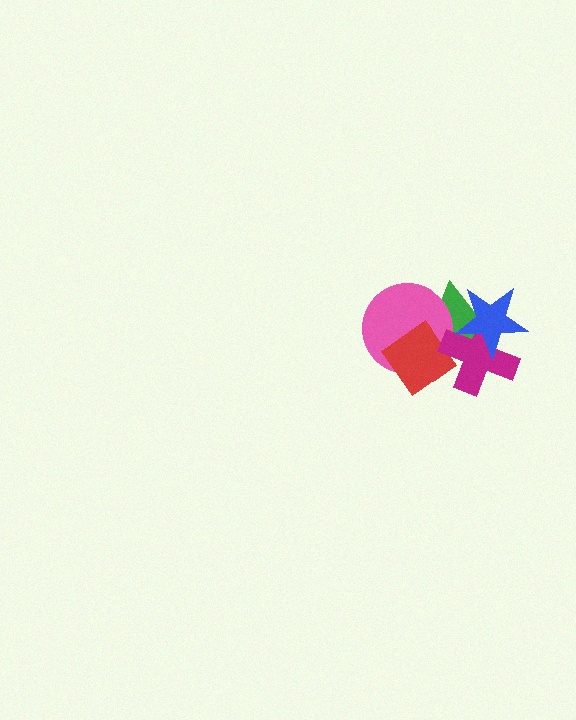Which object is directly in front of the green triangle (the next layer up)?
The pink circle is directly in front of the green triangle.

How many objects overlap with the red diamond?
2 objects overlap with the red diamond.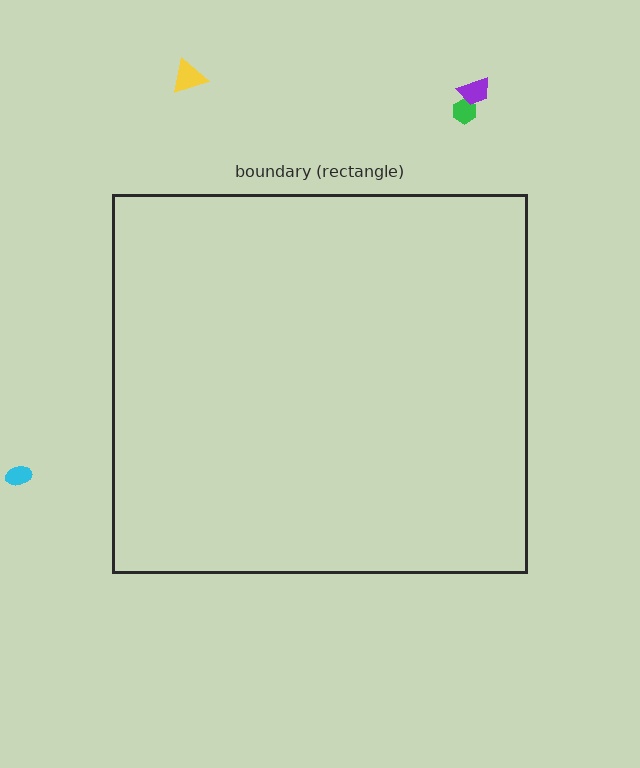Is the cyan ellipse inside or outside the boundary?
Outside.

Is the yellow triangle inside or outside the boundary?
Outside.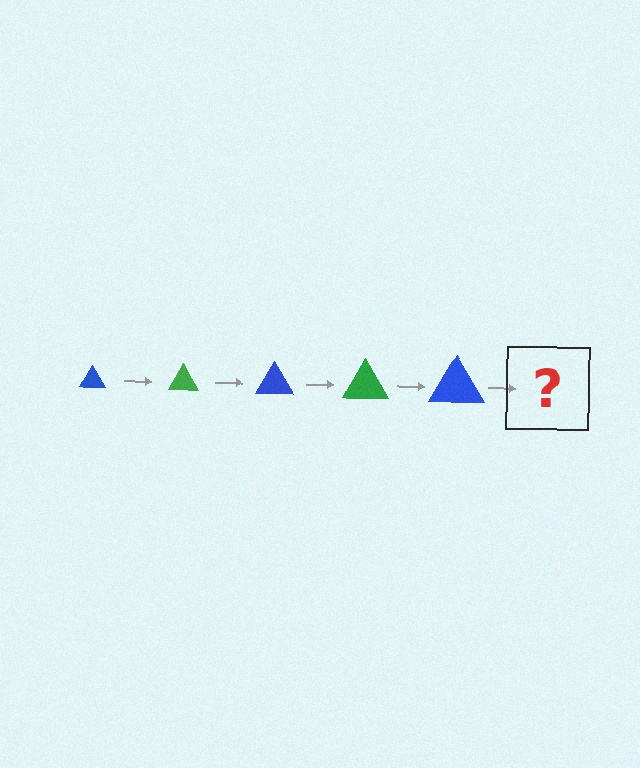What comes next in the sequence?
The next element should be a green triangle, larger than the previous one.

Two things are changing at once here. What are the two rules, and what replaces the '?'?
The two rules are that the triangle grows larger each step and the color cycles through blue and green. The '?' should be a green triangle, larger than the previous one.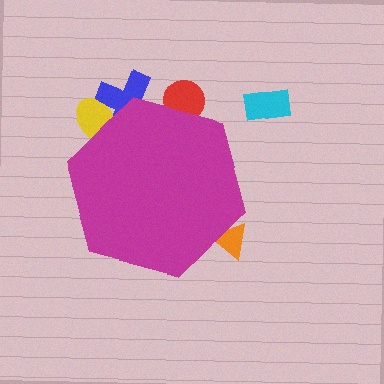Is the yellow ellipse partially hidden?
Yes, the yellow ellipse is partially hidden behind the magenta hexagon.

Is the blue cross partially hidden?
Yes, the blue cross is partially hidden behind the magenta hexagon.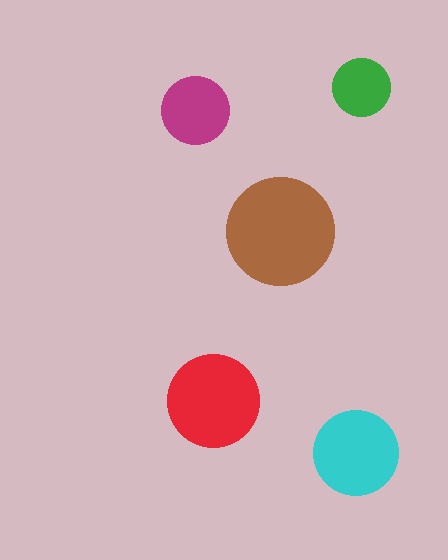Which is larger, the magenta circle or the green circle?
The magenta one.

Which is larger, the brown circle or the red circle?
The brown one.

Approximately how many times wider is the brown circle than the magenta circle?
About 1.5 times wider.